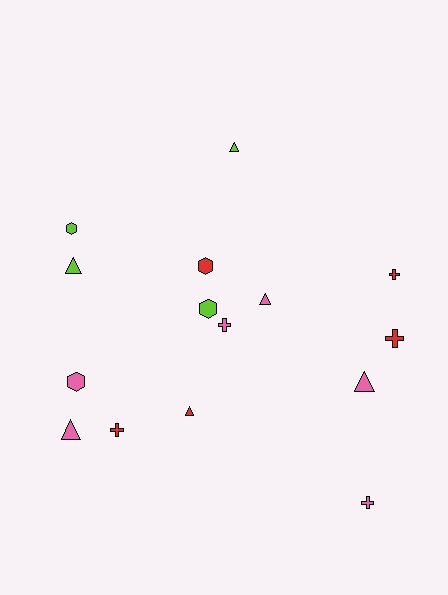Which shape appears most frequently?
Triangle, with 6 objects.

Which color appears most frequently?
Pink, with 6 objects.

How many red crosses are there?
There are 3 red crosses.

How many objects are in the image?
There are 15 objects.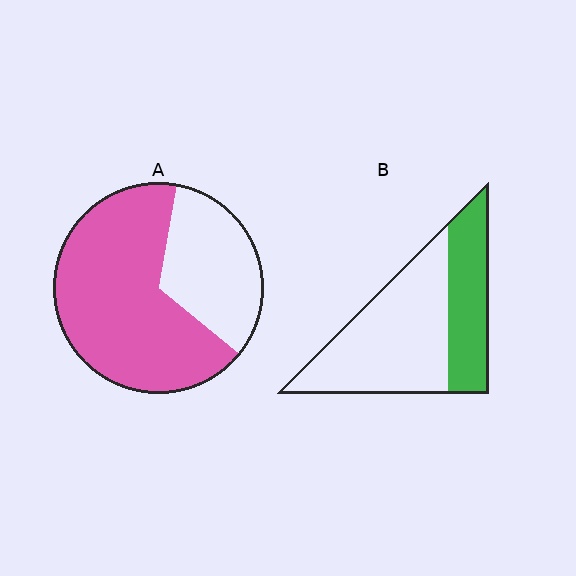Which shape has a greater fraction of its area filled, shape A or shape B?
Shape A.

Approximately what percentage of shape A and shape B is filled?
A is approximately 65% and B is approximately 35%.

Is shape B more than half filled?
No.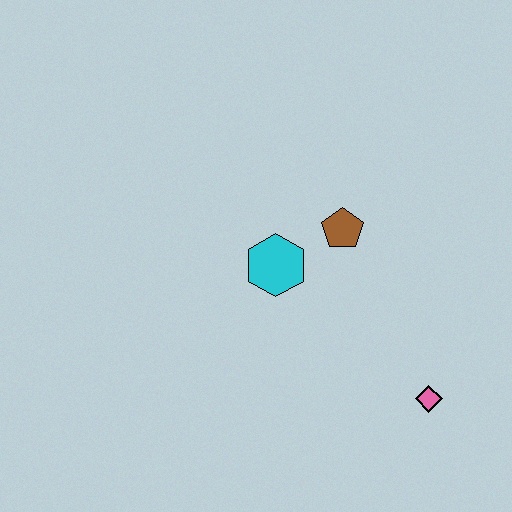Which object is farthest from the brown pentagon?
The pink diamond is farthest from the brown pentagon.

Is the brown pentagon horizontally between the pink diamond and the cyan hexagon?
Yes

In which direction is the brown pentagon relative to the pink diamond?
The brown pentagon is above the pink diamond.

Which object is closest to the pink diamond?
The brown pentagon is closest to the pink diamond.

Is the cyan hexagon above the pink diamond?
Yes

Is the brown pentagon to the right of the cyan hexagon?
Yes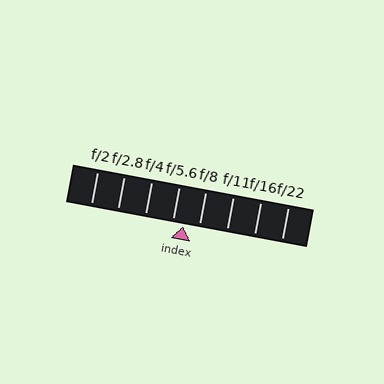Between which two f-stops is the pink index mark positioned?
The index mark is between f/5.6 and f/8.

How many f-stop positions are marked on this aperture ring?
There are 8 f-stop positions marked.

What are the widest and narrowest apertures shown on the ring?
The widest aperture shown is f/2 and the narrowest is f/22.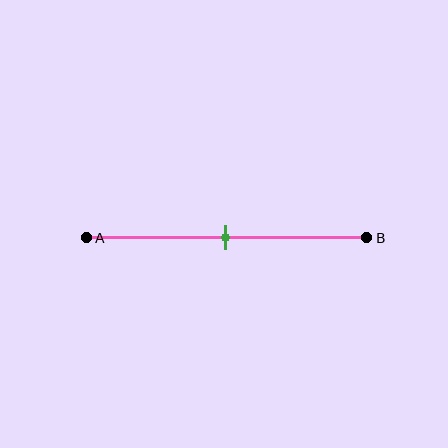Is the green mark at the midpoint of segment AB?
Yes, the mark is approximately at the midpoint.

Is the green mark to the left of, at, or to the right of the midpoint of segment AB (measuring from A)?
The green mark is approximately at the midpoint of segment AB.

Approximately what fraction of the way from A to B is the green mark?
The green mark is approximately 50% of the way from A to B.